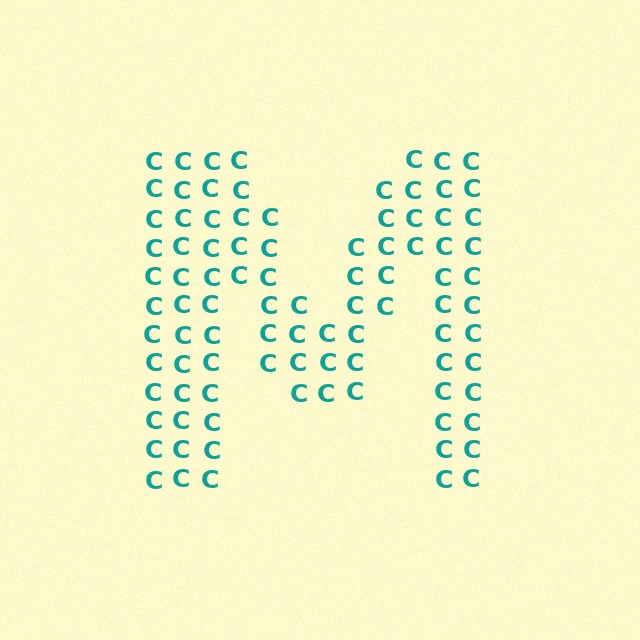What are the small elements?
The small elements are letter C's.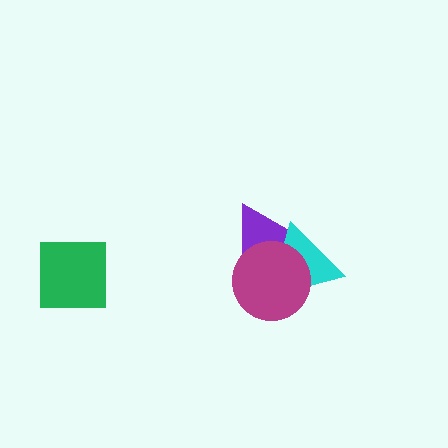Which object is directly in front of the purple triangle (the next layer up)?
The cyan triangle is directly in front of the purple triangle.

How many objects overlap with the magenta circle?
2 objects overlap with the magenta circle.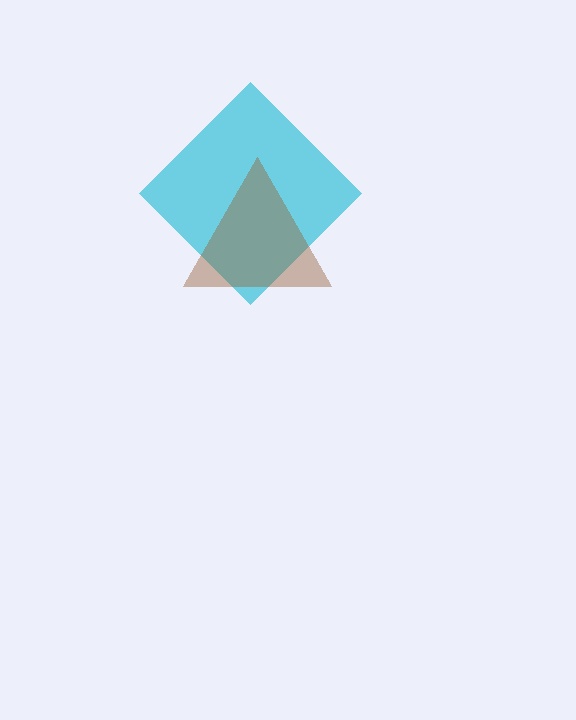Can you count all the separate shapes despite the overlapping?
Yes, there are 2 separate shapes.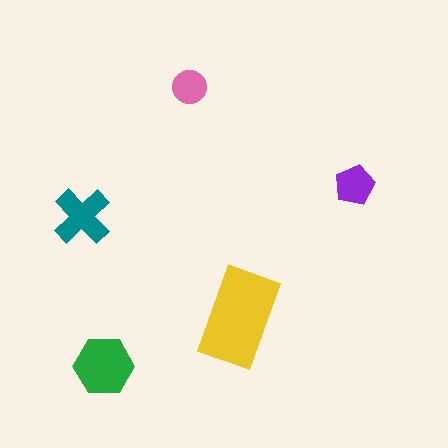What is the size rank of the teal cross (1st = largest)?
3rd.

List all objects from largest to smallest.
The yellow rectangle, the green hexagon, the teal cross, the purple pentagon, the pink circle.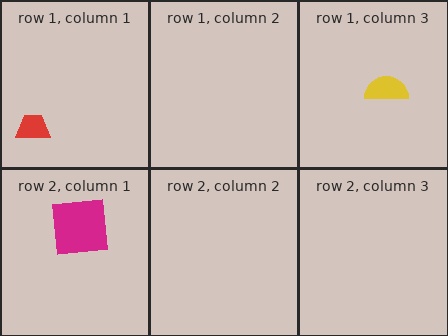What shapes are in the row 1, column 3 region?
The yellow semicircle.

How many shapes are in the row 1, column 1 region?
1.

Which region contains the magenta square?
The row 2, column 1 region.